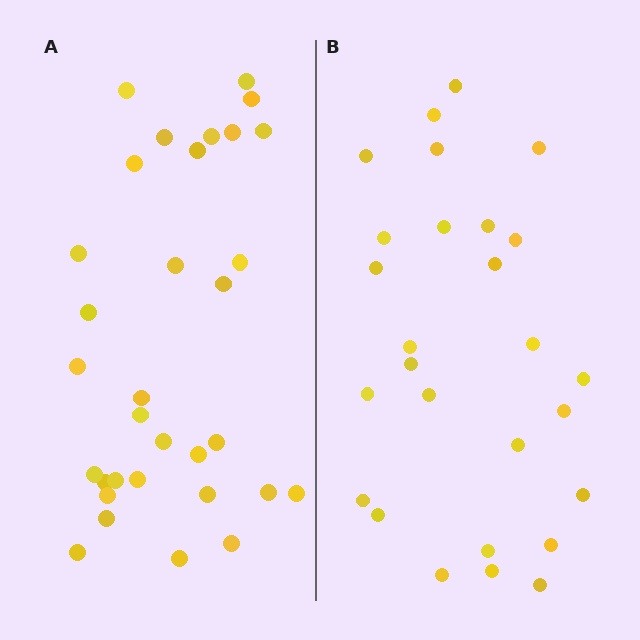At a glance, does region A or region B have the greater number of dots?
Region A (the left region) has more dots.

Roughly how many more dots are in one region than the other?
Region A has about 5 more dots than region B.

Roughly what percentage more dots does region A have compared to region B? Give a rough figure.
About 20% more.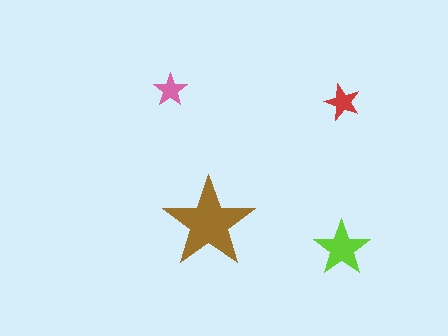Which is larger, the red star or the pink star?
The red one.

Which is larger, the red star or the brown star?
The brown one.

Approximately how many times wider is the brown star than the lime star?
About 1.5 times wider.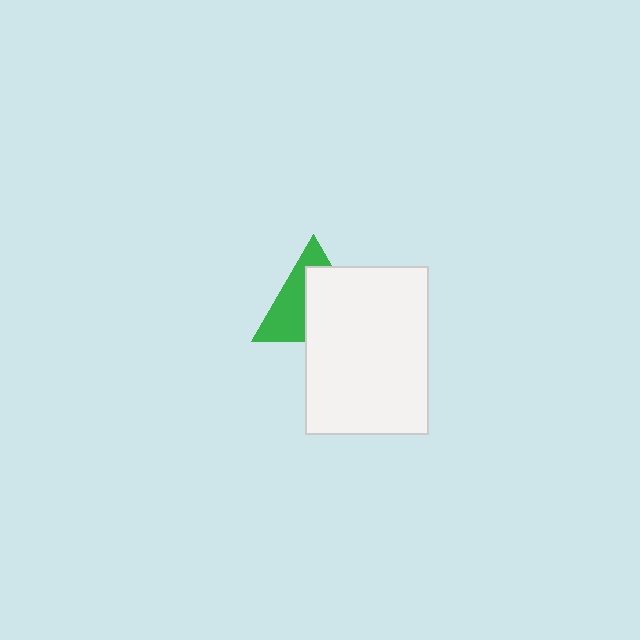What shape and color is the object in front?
The object in front is a white rectangle.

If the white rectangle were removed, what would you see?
You would see the complete green triangle.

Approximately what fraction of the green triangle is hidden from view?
Roughly 55% of the green triangle is hidden behind the white rectangle.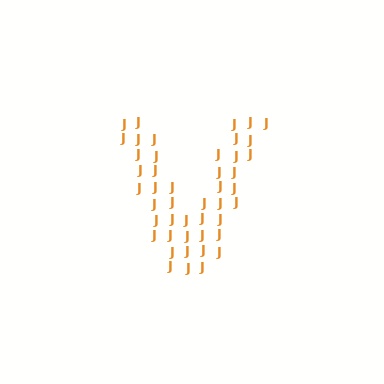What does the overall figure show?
The overall figure shows the letter V.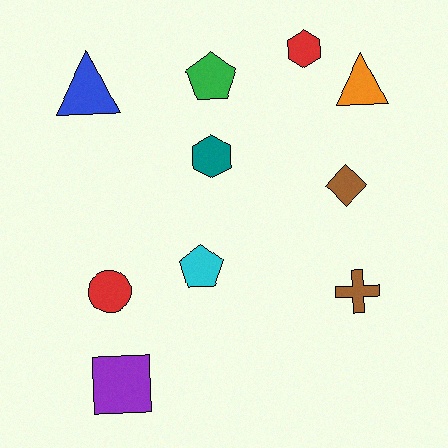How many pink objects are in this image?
There are no pink objects.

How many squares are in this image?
There is 1 square.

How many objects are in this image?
There are 10 objects.